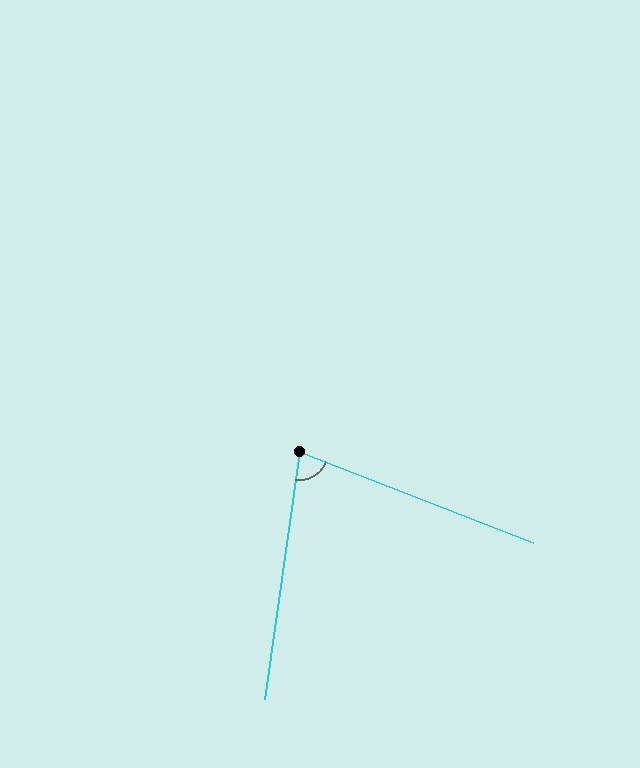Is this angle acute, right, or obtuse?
It is acute.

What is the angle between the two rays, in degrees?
Approximately 77 degrees.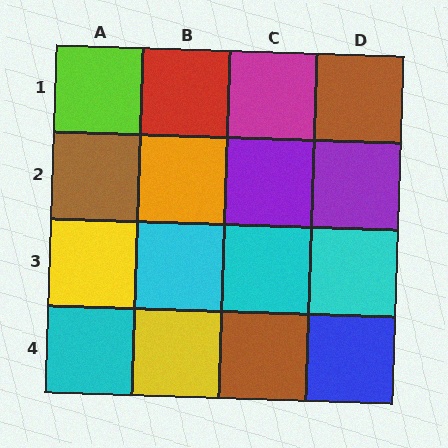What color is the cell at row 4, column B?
Yellow.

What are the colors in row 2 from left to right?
Brown, orange, purple, purple.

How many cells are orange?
1 cell is orange.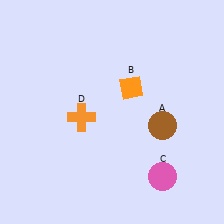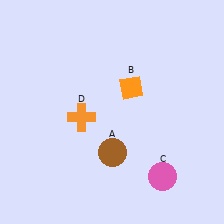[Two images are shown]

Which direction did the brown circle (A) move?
The brown circle (A) moved left.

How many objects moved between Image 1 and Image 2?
1 object moved between the two images.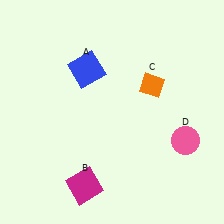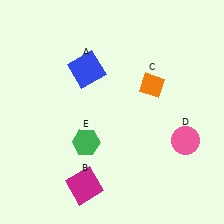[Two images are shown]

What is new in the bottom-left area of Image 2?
A green hexagon (E) was added in the bottom-left area of Image 2.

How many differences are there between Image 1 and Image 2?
There is 1 difference between the two images.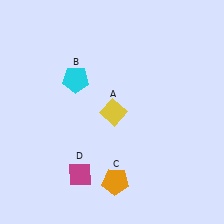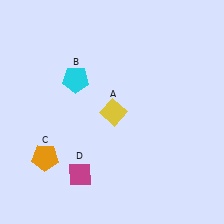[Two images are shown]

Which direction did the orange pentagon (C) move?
The orange pentagon (C) moved left.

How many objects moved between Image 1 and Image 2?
1 object moved between the two images.